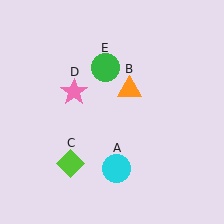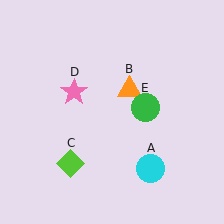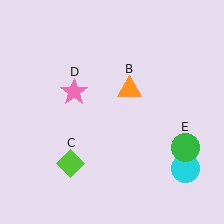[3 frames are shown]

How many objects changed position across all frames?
2 objects changed position: cyan circle (object A), green circle (object E).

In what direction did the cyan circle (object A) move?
The cyan circle (object A) moved right.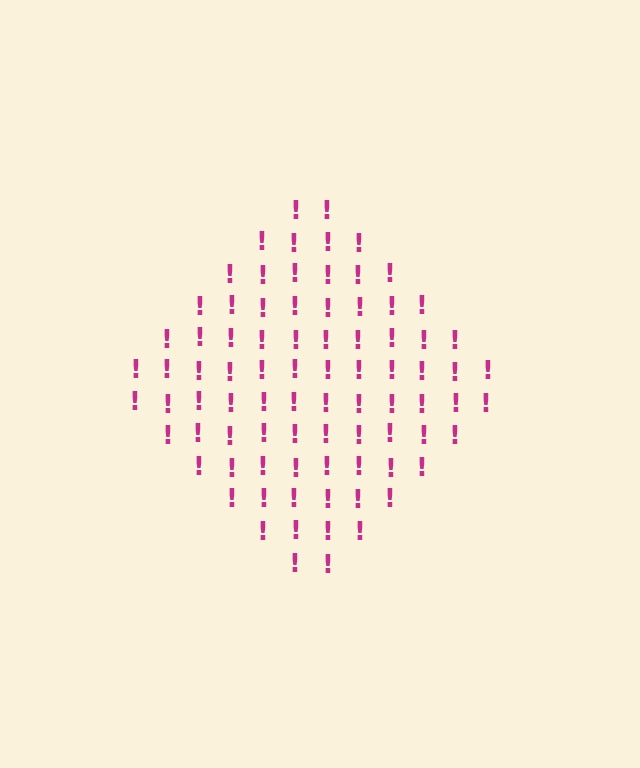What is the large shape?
The large shape is a diamond.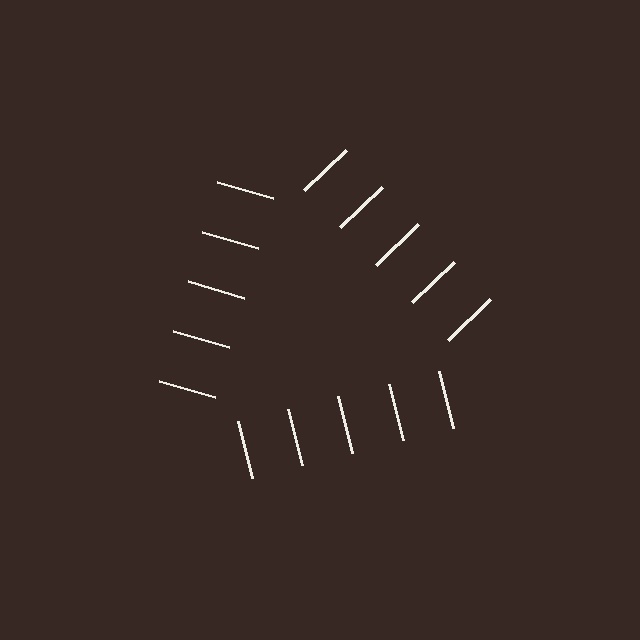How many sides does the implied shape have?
3 sides — the line-ends trace a triangle.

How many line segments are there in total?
15 — 5 along each of the 3 edges.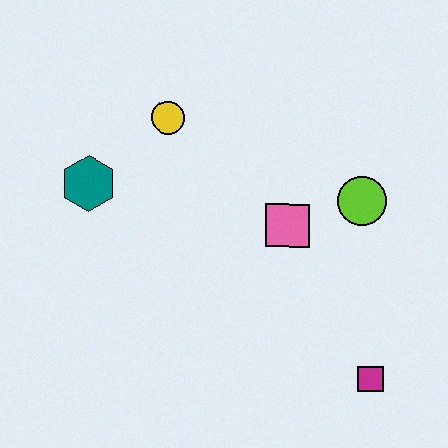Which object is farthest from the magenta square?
The teal hexagon is farthest from the magenta square.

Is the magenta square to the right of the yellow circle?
Yes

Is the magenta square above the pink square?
No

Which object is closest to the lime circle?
The pink square is closest to the lime circle.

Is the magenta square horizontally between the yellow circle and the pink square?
No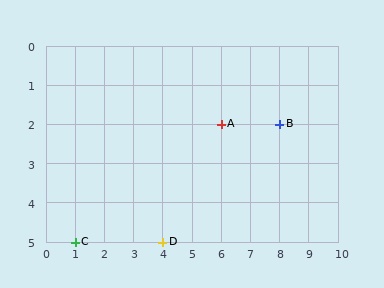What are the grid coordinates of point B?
Point B is at grid coordinates (8, 2).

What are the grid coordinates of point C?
Point C is at grid coordinates (1, 5).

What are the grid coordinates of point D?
Point D is at grid coordinates (4, 5).